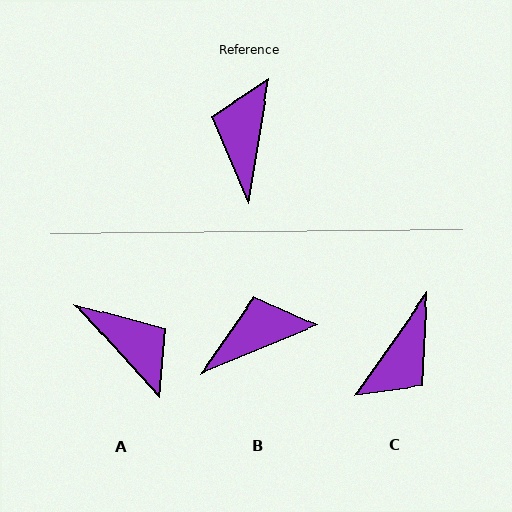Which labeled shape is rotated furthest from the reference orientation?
C, about 154 degrees away.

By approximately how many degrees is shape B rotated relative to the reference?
Approximately 58 degrees clockwise.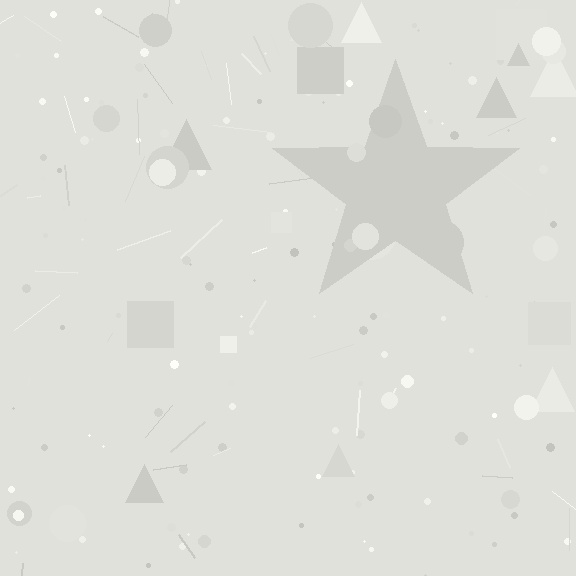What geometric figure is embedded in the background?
A star is embedded in the background.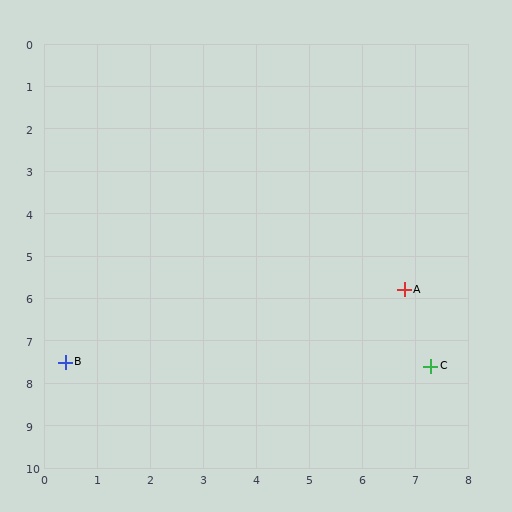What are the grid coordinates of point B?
Point B is at approximately (0.4, 7.5).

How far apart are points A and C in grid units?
Points A and C are about 1.9 grid units apart.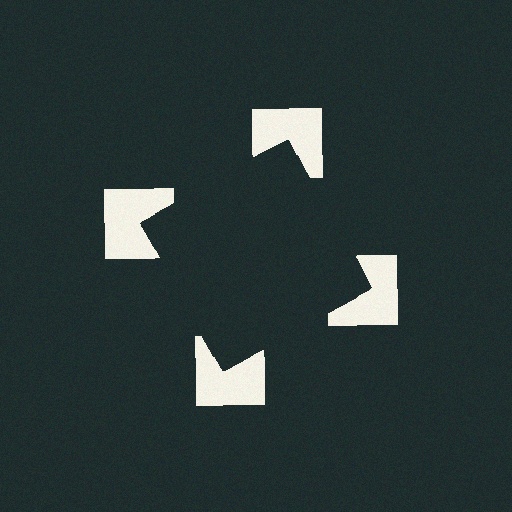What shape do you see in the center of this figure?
An illusory square — its edges are inferred from the aligned wedge cuts in the notched squares, not physically drawn.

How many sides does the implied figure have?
4 sides.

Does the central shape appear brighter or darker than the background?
It typically appears slightly darker than the background, even though no actual brightness change is drawn.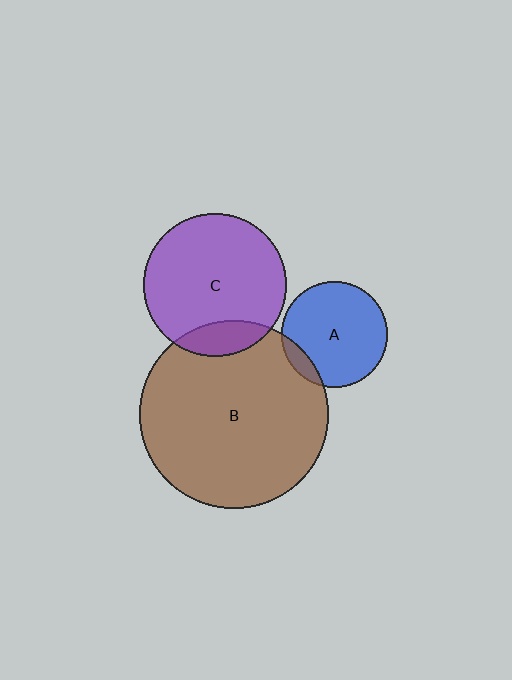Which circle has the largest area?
Circle B (brown).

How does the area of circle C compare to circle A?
Approximately 1.8 times.